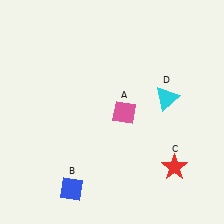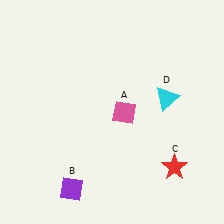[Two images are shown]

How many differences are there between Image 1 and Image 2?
There is 1 difference between the two images.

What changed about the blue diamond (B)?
In Image 1, B is blue. In Image 2, it changed to purple.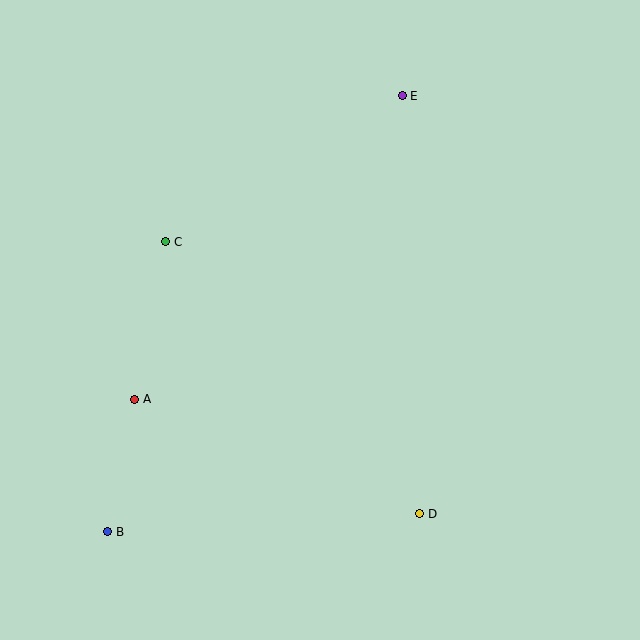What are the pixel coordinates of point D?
Point D is at (420, 514).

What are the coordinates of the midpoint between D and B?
The midpoint between D and B is at (264, 523).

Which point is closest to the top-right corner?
Point E is closest to the top-right corner.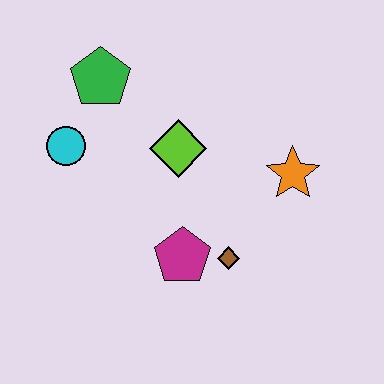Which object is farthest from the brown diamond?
The green pentagon is farthest from the brown diamond.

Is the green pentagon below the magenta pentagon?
No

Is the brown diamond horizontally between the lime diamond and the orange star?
Yes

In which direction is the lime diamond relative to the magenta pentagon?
The lime diamond is above the magenta pentagon.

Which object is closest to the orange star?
The brown diamond is closest to the orange star.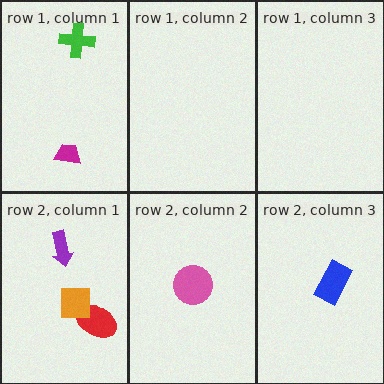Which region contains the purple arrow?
The row 2, column 1 region.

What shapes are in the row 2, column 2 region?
The pink circle.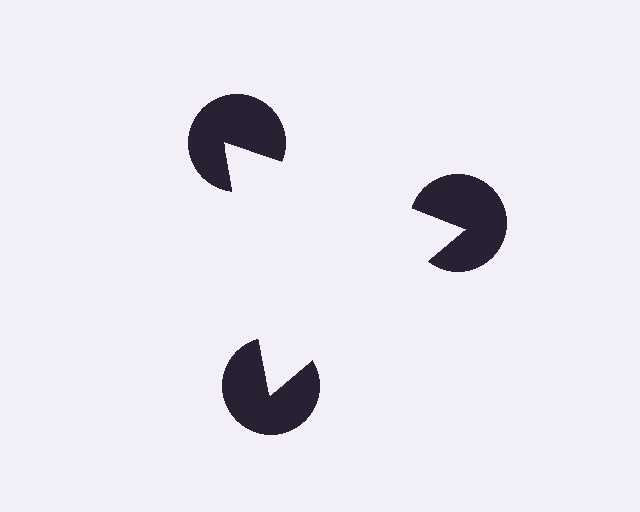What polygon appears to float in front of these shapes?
An illusory triangle — its edges are inferred from the aligned wedge cuts in the pac-man discs, not physically drawn.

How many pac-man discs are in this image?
There are 3 — one at each vertex of the illusory triangle.